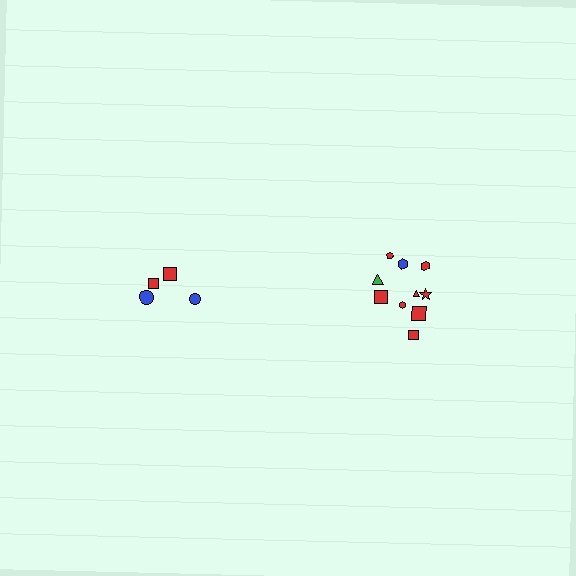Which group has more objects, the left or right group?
The right group.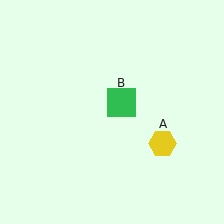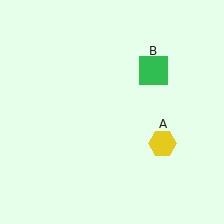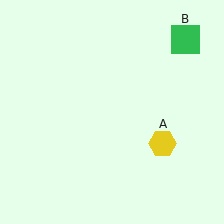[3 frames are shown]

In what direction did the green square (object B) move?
The green square (object B) moved up and to the right.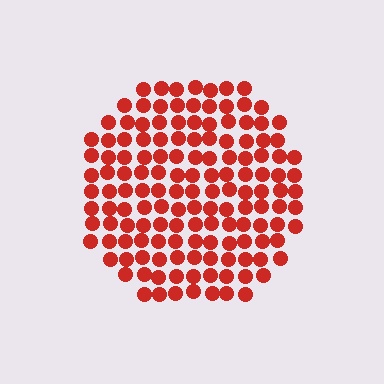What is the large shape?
The large shape is a circle.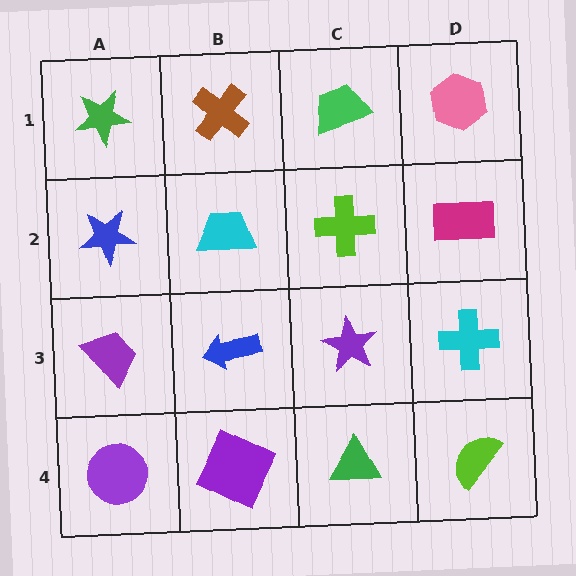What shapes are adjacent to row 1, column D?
A magenta rectangle (row 2, column D), a green trapezoid (row 1, column C).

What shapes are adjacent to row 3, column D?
A magenta rectangle (row 2, column D), a lime semicircle (row 4, column D), a purple star (row 3, column C).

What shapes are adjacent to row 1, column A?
A blue star (row 2, column A), a brown cross (row 1, column B).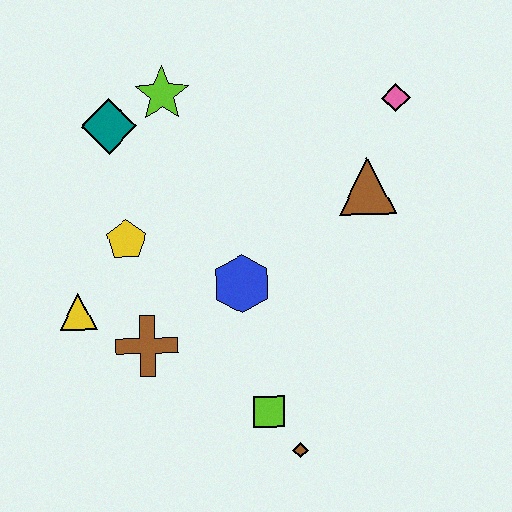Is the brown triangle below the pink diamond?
Yes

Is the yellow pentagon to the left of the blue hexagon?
Yes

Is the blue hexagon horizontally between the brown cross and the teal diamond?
No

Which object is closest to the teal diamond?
The lime star is closest to the teal diamond.